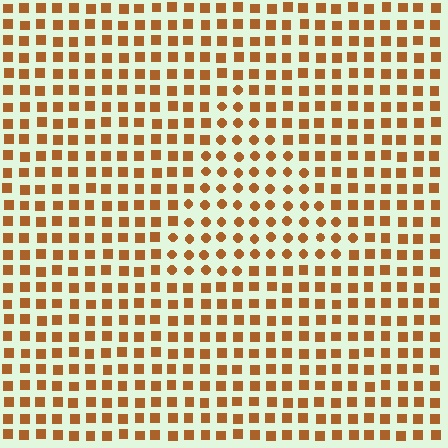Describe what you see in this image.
The image is filled with small brown elements arranged in a uniform grid. A triangle-shaped region contains circles, while the surrounding area contains squares. The boundary is defined purely by the change in element shape.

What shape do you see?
I see a triangle.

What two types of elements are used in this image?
The image uses circles inside the triangle region and squares outside it.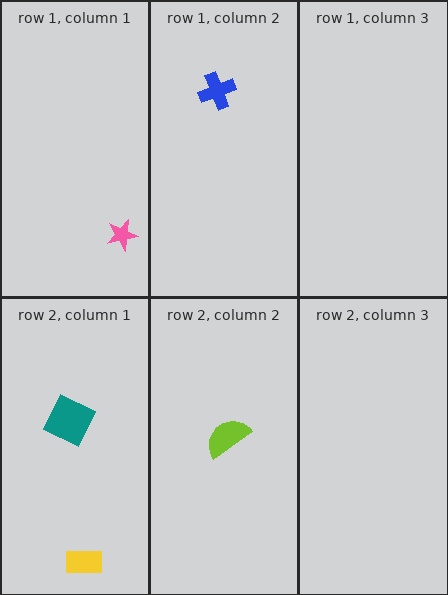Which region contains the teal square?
The row 2, column 1 region.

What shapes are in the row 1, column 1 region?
The pink star.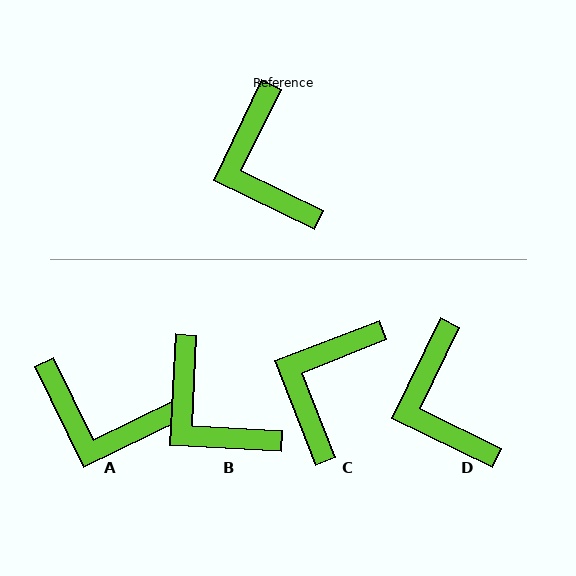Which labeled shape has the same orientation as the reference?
D.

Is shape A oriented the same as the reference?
No, it is off by about 51 degrees.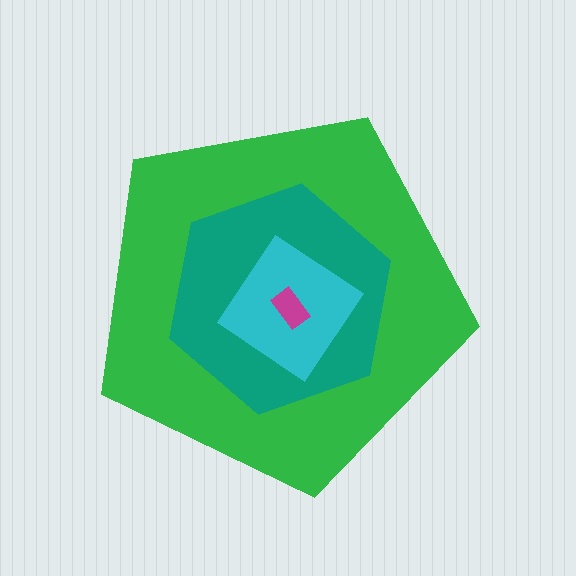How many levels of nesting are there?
4.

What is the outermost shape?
The green pentagon.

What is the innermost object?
The magenta rectangle.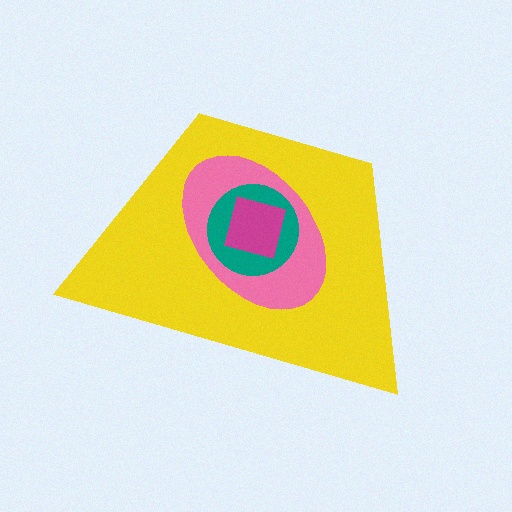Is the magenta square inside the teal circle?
Yes.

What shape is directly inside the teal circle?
The magenta square.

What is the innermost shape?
The magenta square.